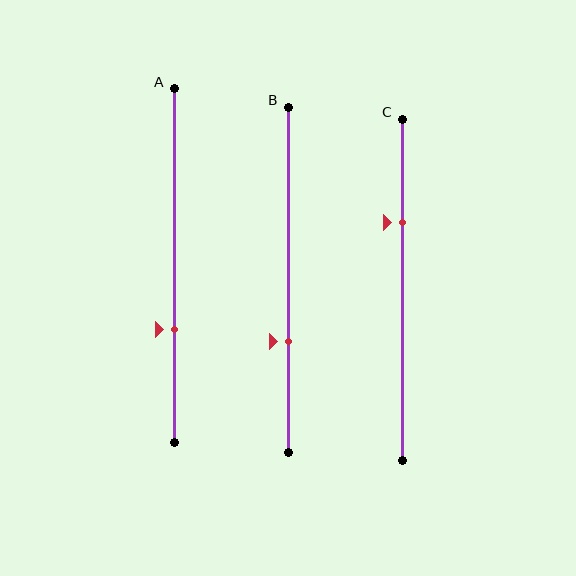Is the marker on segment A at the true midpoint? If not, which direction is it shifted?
No, the marker on segment A is shifted downward by about 18% of the segment length.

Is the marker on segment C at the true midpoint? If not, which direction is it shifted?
No, the marker on segment C is shifted upward by about 20% of the segment length.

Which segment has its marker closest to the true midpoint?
Segment B has its marker closest to the true midpoint.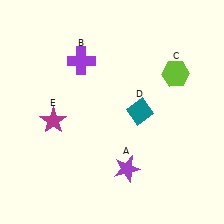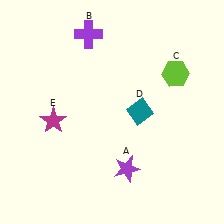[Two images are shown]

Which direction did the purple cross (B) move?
The purple cross (B) moved up.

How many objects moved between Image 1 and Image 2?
1 object moved between the two images.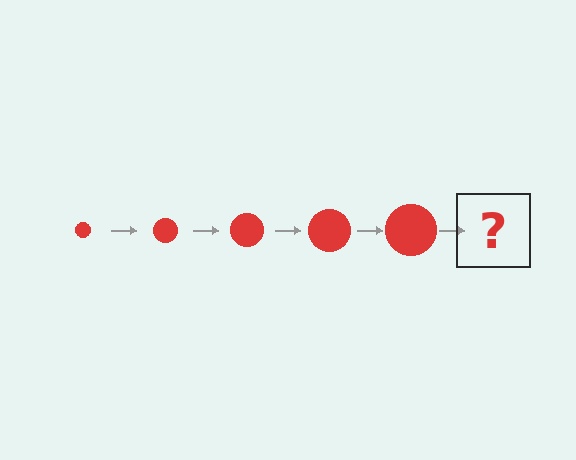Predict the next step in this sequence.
The next step is a red circle, larger than the previous one.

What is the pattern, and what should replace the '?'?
The pattern is that the circle gets progressively larger each step. The '?' should be a red circle, larger than the previous one.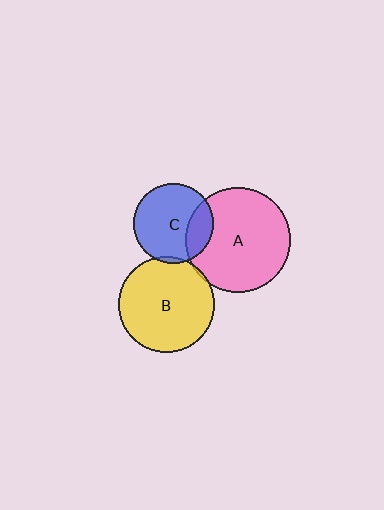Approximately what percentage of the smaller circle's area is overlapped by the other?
Approximately 25%.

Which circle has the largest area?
Circle A (pink).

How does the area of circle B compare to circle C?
Approximately 1.4 times.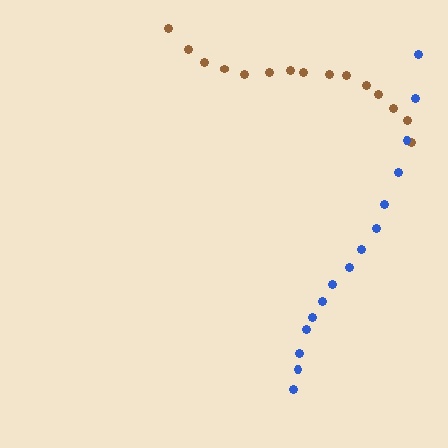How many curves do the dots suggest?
There are 2 distinct paths.